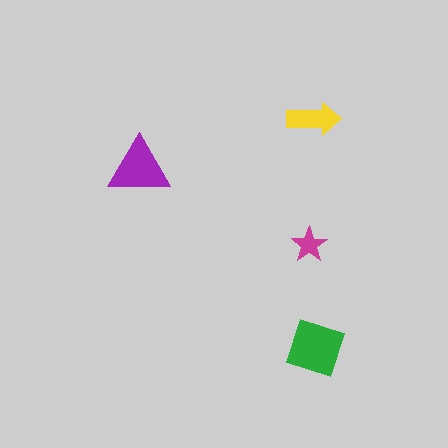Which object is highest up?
The yellow arrow is topmost.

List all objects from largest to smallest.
The green diamond, the purple triangle, the yellow arrow, the magenta star.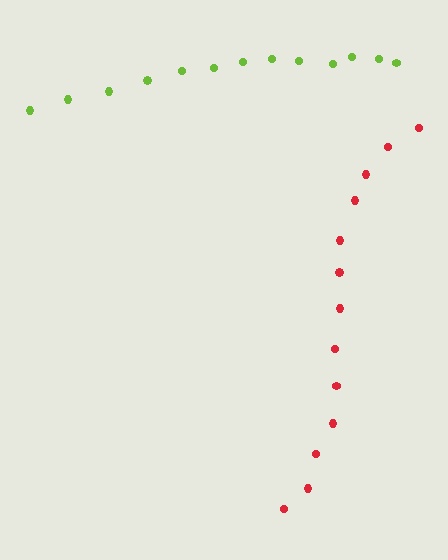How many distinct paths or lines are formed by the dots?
There are 2 distinct paths.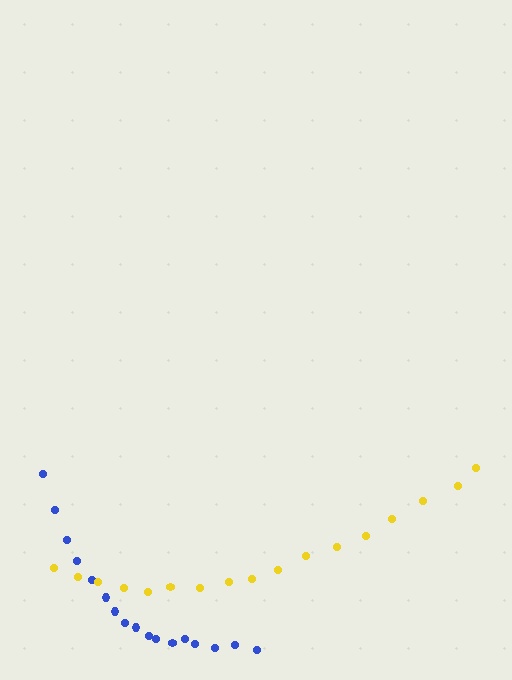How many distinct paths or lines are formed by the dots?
There are 2 distinct paths.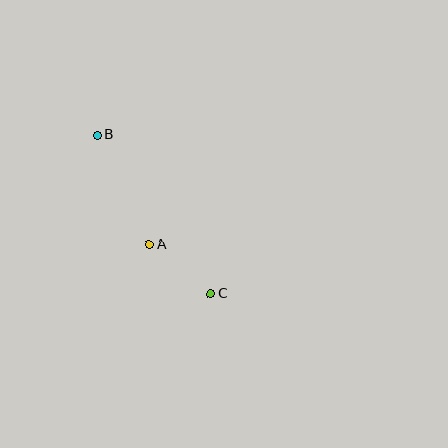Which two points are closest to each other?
Points A and C are closest to each other.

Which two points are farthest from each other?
Points B and C are farthest from each other.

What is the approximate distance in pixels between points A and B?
The distance between A and B is approximately 121 pixels.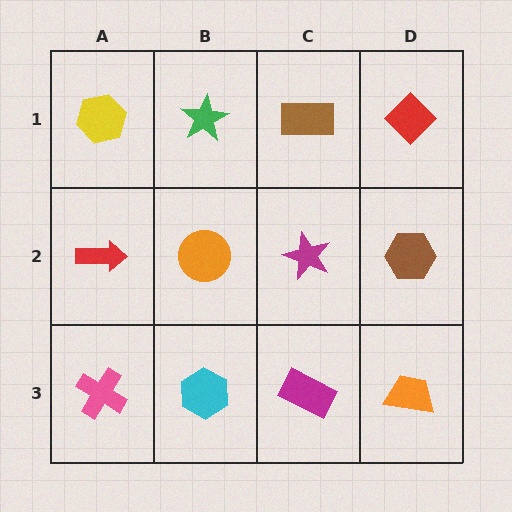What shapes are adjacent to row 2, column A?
A yellow hexagon (row 1, column A), a pink cross (row 3, column A), an orange circle (row 2, column B).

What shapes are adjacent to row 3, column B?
An orange circle (row 2, column B), a pink cross (row 3, column A), a magenta rectangle (row 3, column C).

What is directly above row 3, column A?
A red arrow.